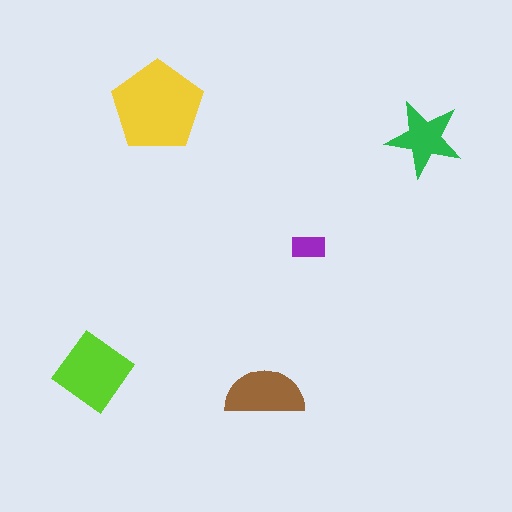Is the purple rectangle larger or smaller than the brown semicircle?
Smaller.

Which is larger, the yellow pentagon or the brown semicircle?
The yellow pentagon.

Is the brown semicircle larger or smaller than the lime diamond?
Smaller.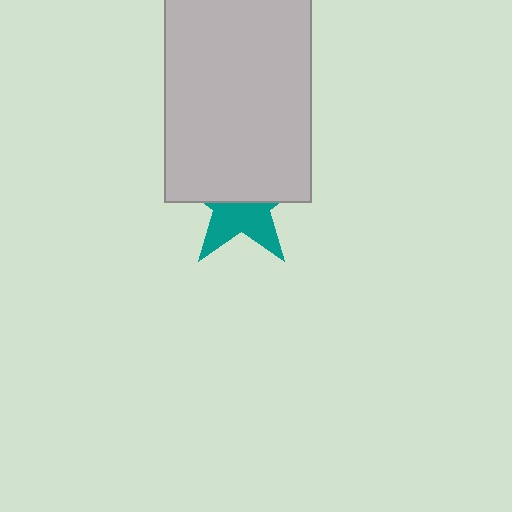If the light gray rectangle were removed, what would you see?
You would see the complete teal star.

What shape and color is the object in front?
The object in front is a light gray rectangle.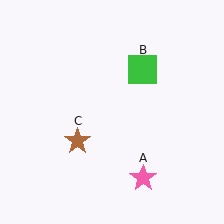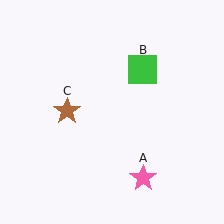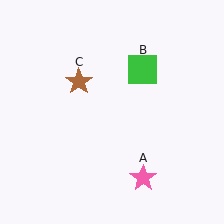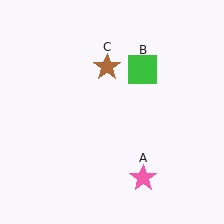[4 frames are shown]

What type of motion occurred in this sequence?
The brown star (object C) rotated clockwise around the center of the scene.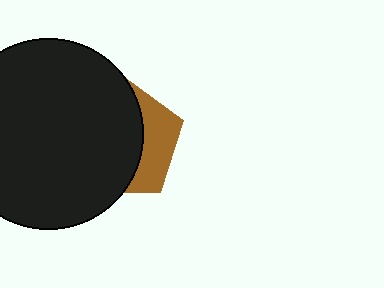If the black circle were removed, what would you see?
You would see the complete brown pentagon.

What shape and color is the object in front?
The object in front is a black circle.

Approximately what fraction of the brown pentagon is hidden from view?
Roughly 67% of the brown pentagon is hidden behind the black circle.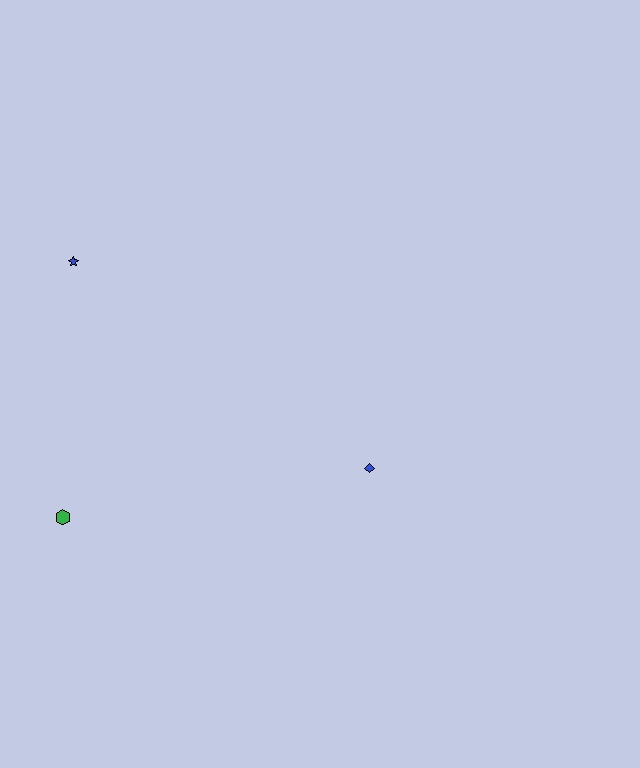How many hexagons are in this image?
There is 1 hexagon.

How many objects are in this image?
There are 3 objects.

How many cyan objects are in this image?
There are no cyan objects.